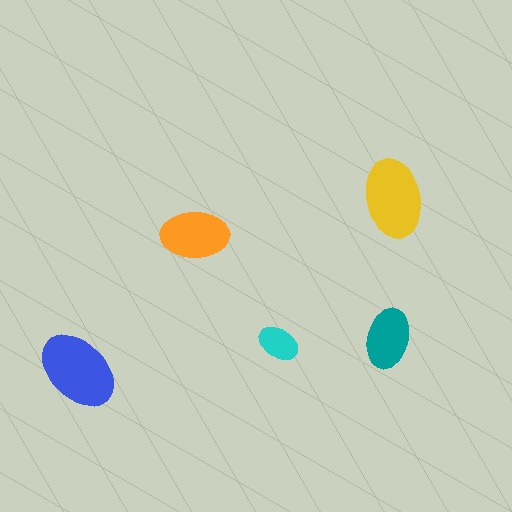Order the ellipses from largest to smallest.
the blue one, the yellow one, the orange one, the teal one, the cyan one.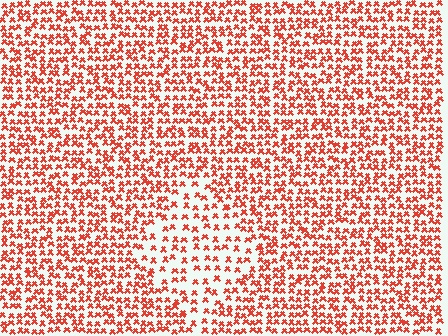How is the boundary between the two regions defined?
The boundary is defined by a change in element density (approximately 1.9x ratio). All elements are the same color, size, and shape.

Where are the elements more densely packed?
The elements are more densely packed outside the diamond boundary.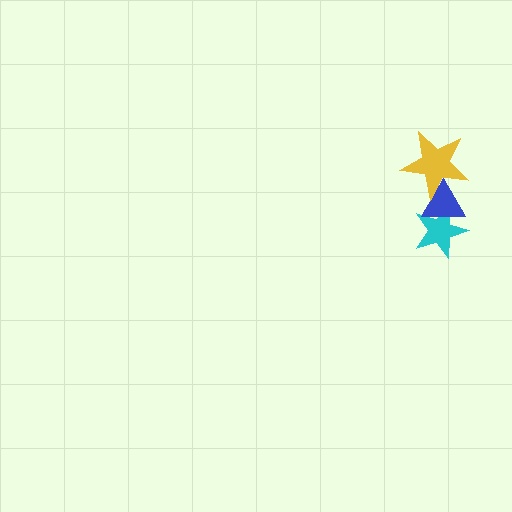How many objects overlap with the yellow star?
1 object overlaps with the yellow star.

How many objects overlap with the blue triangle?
2 objects overlap with the blue triangle.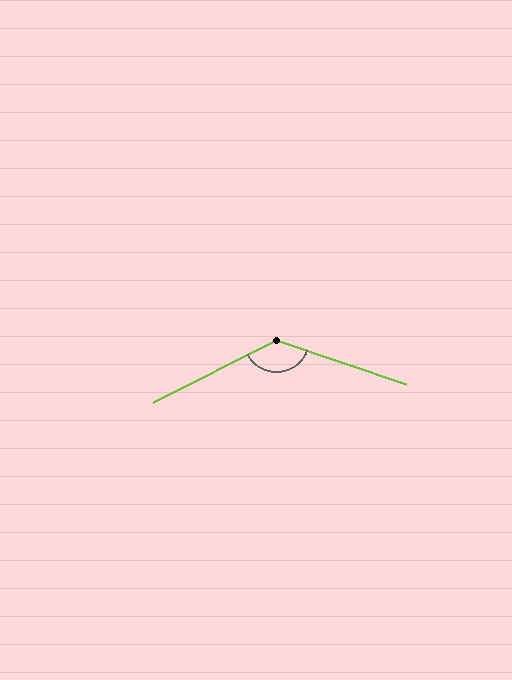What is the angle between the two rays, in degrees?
Approximately 134 degrees.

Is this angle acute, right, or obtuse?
It is obtuse.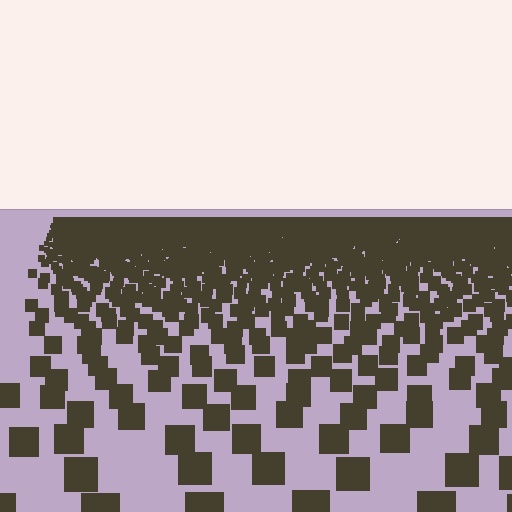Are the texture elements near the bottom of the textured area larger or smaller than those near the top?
Larger. Near the bottom, elements are closer to the viewer and appear at a bigger on-screen size.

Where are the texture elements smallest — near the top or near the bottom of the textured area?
Near the top.